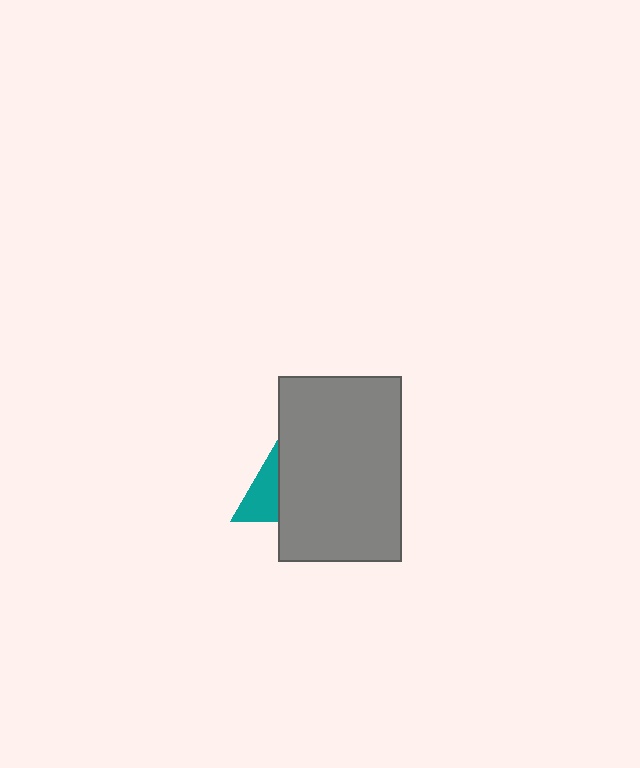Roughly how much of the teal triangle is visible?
About half of it is visible (roughly 50%).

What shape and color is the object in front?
The object in front is a gray rectangle.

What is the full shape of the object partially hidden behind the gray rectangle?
The partially hidden object is a teal triangle.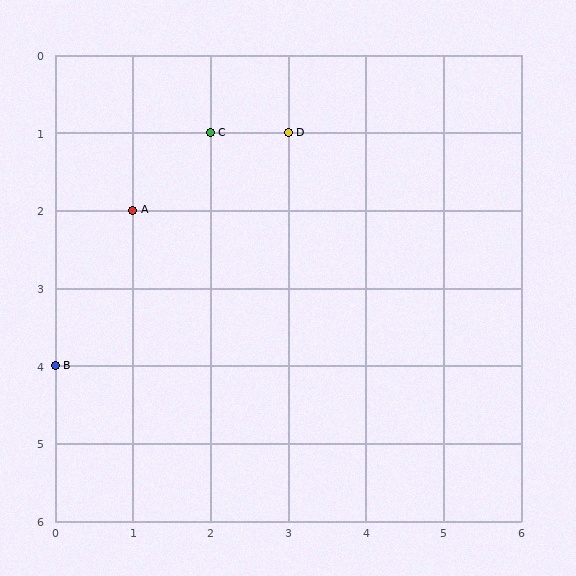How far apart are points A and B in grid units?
Points A and B are 1 column and 2 rows apart (about 2.2 grid units diagonally).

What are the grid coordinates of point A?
Point A is at grid coordinates (1, 2).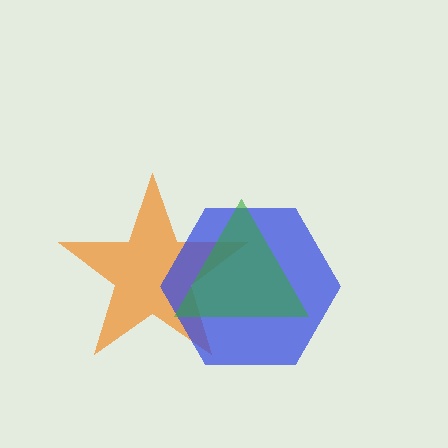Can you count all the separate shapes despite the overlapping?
Yes, there are 3 separate shapes.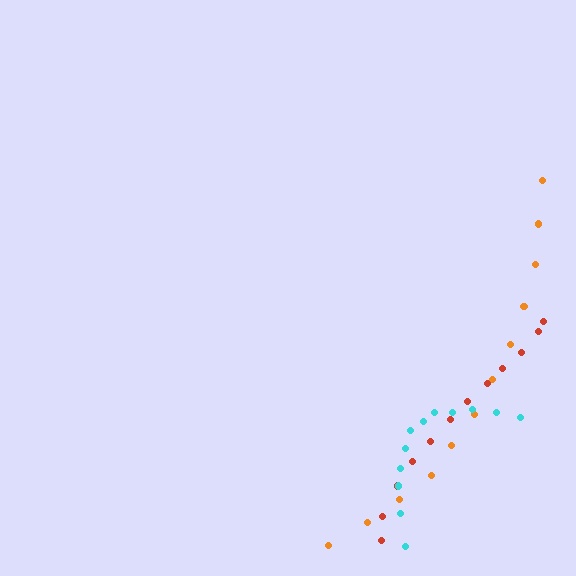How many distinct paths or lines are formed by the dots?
There are 3 distinct paths.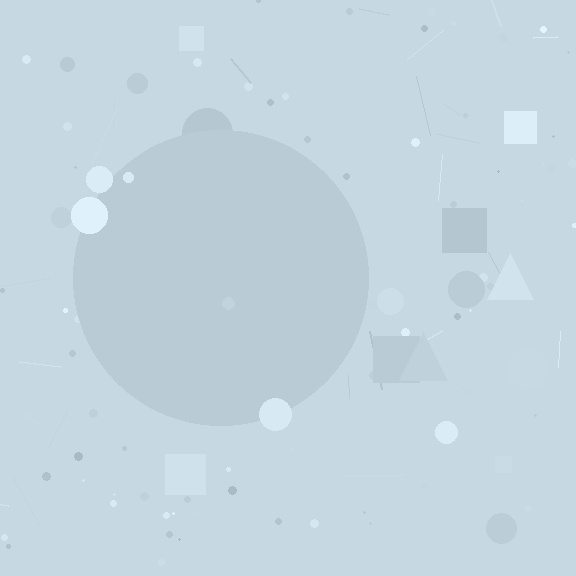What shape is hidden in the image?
A circle is hidden in the image.